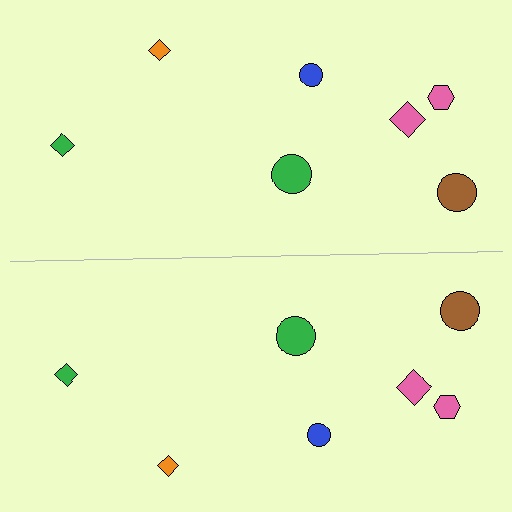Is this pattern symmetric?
Yes, this pattern has bilateral (reflection) symmetry.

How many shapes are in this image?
There are 14 shapes in this image.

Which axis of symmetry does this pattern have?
The pattern has a horizontal axis of symmetry running through the center of the image.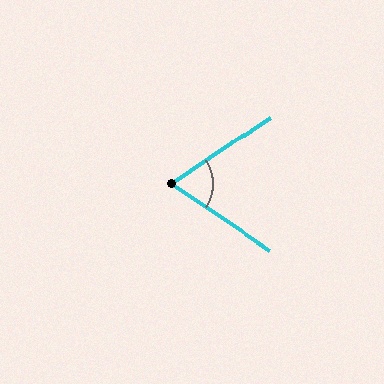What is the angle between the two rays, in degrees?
Approximately 68 degrees.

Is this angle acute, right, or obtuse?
It is acute.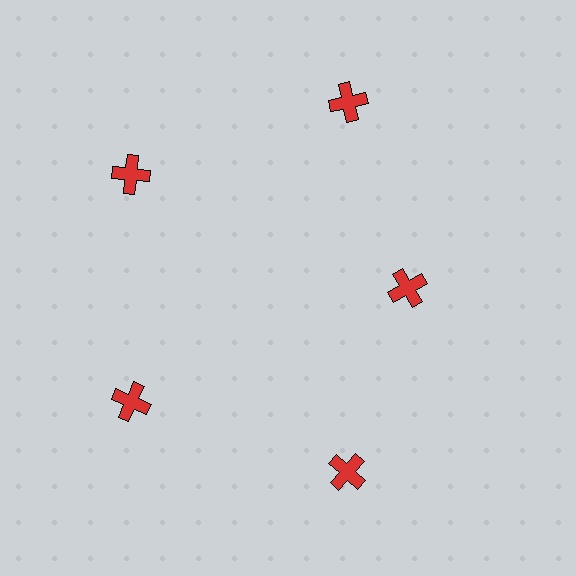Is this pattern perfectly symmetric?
No. The 5 red crosses are arranged in a ring, but one element near the 3 o'clock position is pulled inward toward the center, breaking the 5-fold rotational symmetry.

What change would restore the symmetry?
The symmetry would be restored by moving it outward, back onto the ring so that all 5 crosses sit at equal angles and equal distance from the center.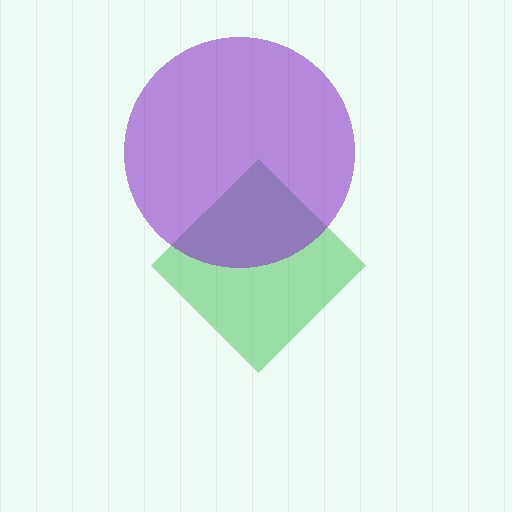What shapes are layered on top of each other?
The layered shapes are: a green diamond, a purple circle.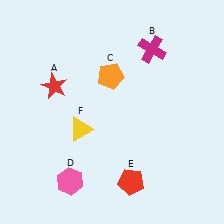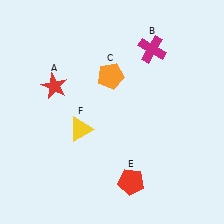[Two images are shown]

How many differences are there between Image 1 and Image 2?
There is 1 difference between the two images.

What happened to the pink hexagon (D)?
The pink hexagon (D) was removed in Image 2. It was in the bottom-left area of Image 1.